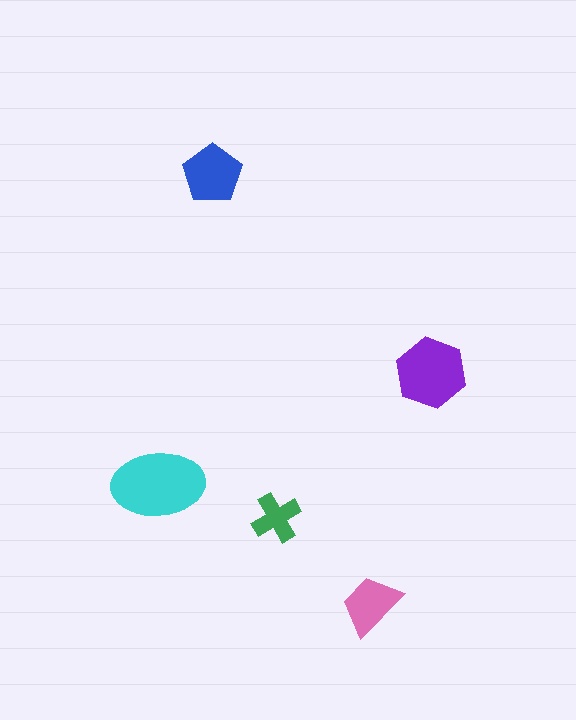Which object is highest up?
The blue pentagon is topmost.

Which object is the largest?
The cyan ellipse.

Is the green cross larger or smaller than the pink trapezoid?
Smaller.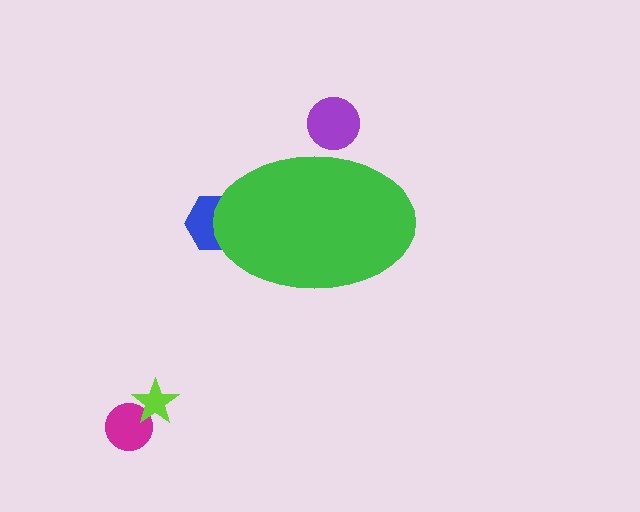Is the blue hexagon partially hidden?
Yes, the blue hexagon is partially hidden behind the green ellipse.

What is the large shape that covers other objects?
A green ellipse.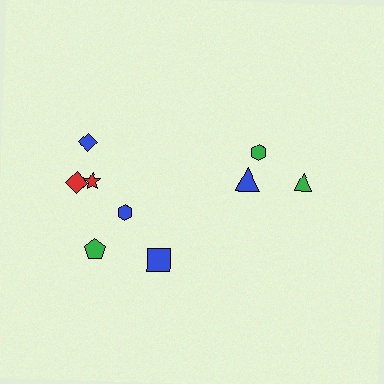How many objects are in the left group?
There are 6 objects.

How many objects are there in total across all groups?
There are 9 objects.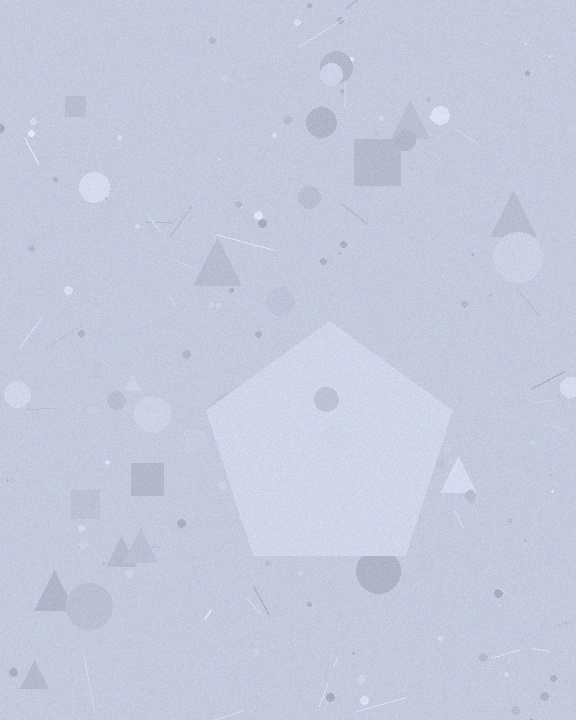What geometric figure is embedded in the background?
A pentagon is embedded in the background.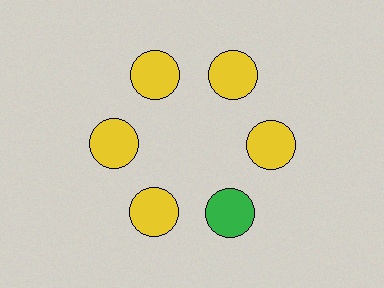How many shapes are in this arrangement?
There are 6 shapes arranged in a ring pattern.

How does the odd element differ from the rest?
It has a different color: green instead of yellow.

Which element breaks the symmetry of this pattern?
The green circle at roughly the 5 o'clock position breaks the symmetry. All other shapes are yellow circles.